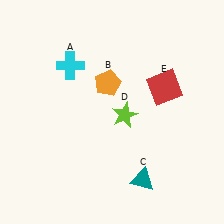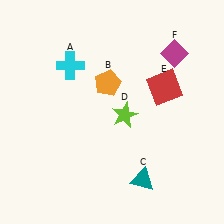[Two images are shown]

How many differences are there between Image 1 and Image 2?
There is 1 difference between the two images.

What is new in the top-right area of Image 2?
A magenta diamond (F) was added in the top-right area of Image 2.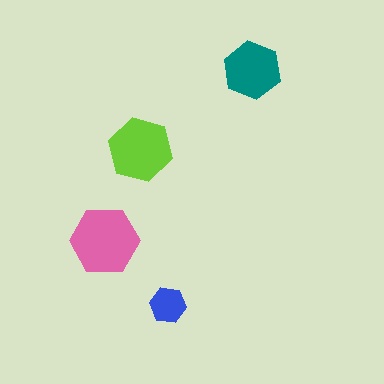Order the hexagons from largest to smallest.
the pink one, the lime one, the teal one, the blue one.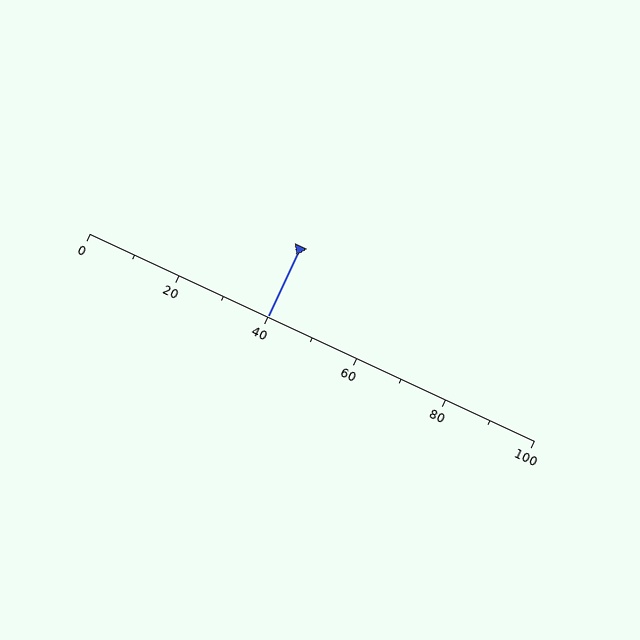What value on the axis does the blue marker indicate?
The marker indicates approximately 40.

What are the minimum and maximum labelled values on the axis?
The axis runs from 0 to 100.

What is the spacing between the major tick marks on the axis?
The major ticks are spaced 20 apart.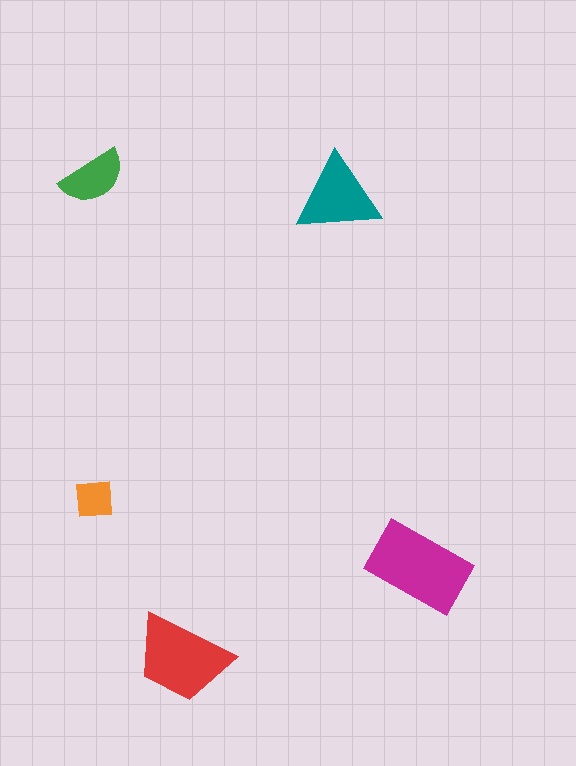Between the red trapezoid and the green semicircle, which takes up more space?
The red trapezoid.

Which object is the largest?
The magenta rectangle.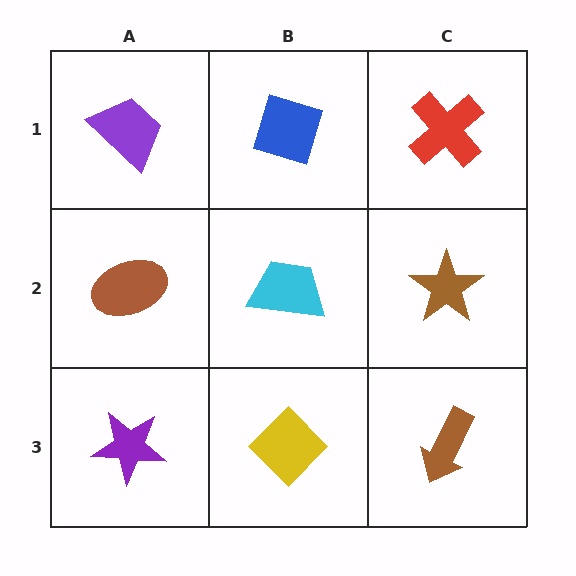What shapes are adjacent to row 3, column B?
A cyan trapezoid (row 2, column B), a purple star (row 3, column A), a brown arrow (row 3, column C).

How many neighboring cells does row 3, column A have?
2.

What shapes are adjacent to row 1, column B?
A cyan trapezoid (row 2, column B), a purple trapezoid (row 1, column A), a red cross (row 1, column C).